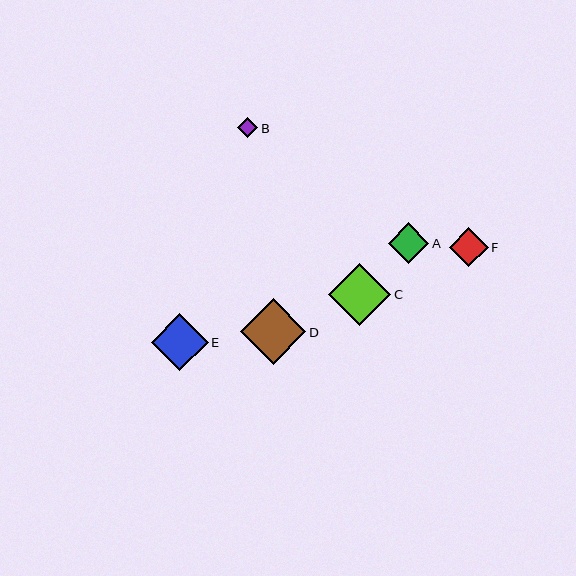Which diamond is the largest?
Diamond D is the largest with a size of approximately 65 pixels.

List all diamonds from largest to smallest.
From largest to smallest: D, C, E, A, F, B.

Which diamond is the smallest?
Diamond B is the smallest with a size of approximately 21 pixels.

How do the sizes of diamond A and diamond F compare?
Diamond A and diamond F are approximately the same size.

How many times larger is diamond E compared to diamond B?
Diamond E is approximately 2.8 times the size of diamond B.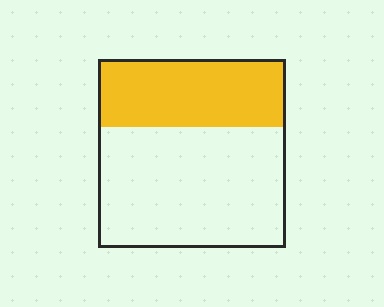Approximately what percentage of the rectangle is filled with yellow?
Approximately 35%.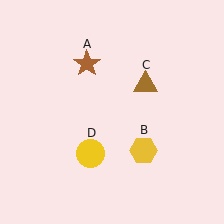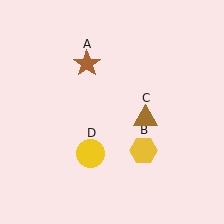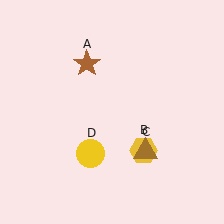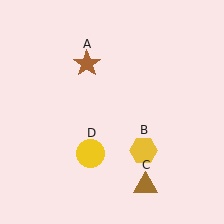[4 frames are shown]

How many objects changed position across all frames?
1 object changed position: brown triangle (object C).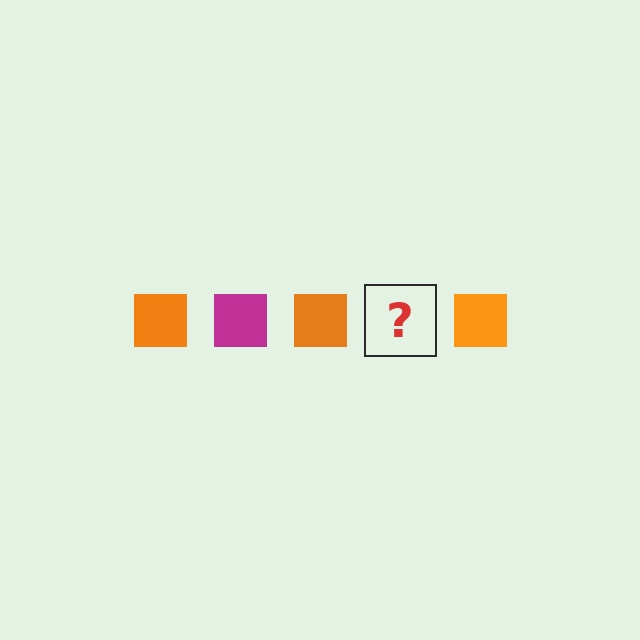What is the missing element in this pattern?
The missing element is a magenta square.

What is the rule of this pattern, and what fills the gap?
The rule is that the pattern cycles through orange, magenta squares. The gap should be filled with a magenta square.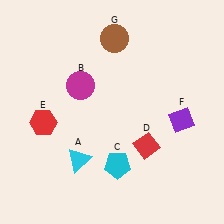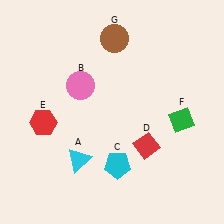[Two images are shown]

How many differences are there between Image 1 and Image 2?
There are 2 differences between the two images.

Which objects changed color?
B changed from magenta to pink. F changed from purple to green.